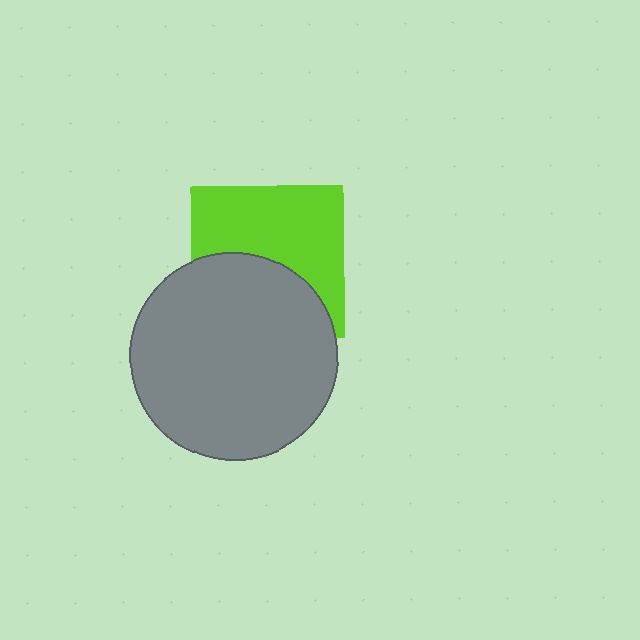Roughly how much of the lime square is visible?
About half of it is visible (roughly 56%).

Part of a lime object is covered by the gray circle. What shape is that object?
It is a square.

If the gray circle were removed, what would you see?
You would see the complete lime square.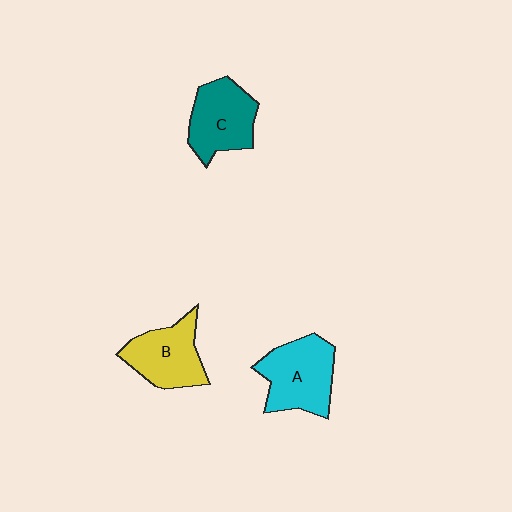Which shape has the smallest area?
Shape B (yellow).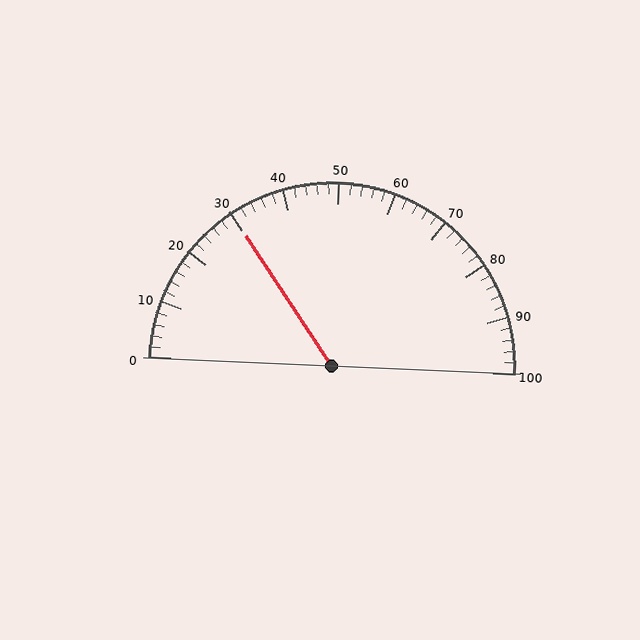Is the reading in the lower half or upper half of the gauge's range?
The reading is in the lower half of the range (0 to 100).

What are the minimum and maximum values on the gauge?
The gauge ranges from 0 to 100.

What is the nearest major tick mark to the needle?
The nearest major tick mark is 30.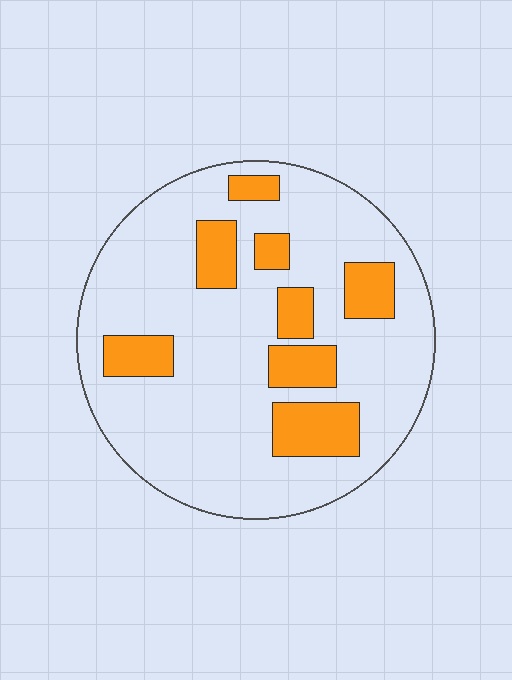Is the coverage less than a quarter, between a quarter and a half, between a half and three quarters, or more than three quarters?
Less than a quarter.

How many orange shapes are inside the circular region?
8.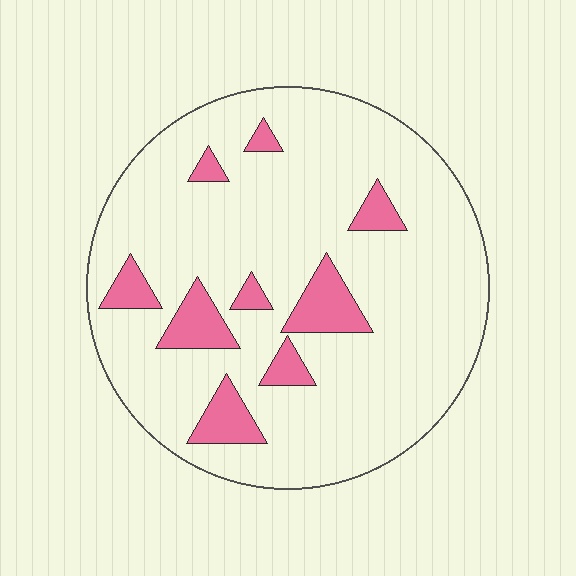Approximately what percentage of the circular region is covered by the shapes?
Approximately 15%.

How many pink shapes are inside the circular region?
9.